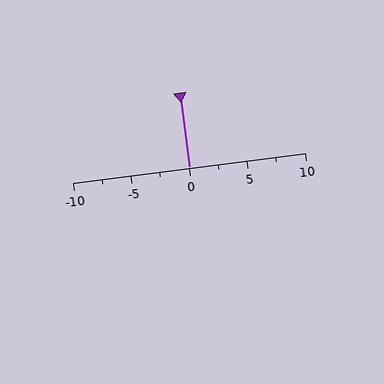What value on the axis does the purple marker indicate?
The marker indicates approximately 0.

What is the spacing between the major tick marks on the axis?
The major ticks are spaced 5 apart.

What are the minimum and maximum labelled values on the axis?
The axis runs from -10 to 10.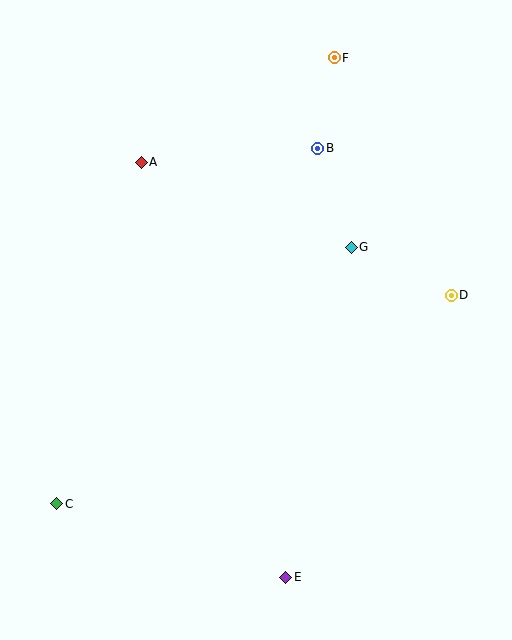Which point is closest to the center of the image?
Point G at (351, 247) is closest to the center.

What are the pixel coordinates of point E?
Point E is at (286, 577).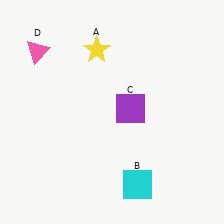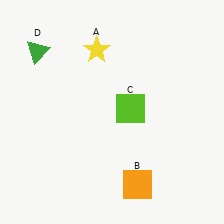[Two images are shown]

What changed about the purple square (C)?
In Image 1, C is purple. In Image 2, it changed to lime.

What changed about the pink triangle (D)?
In Image 1, D is pink. In Image 2, it changed to green.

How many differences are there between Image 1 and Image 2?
There are 3 differences between the two images.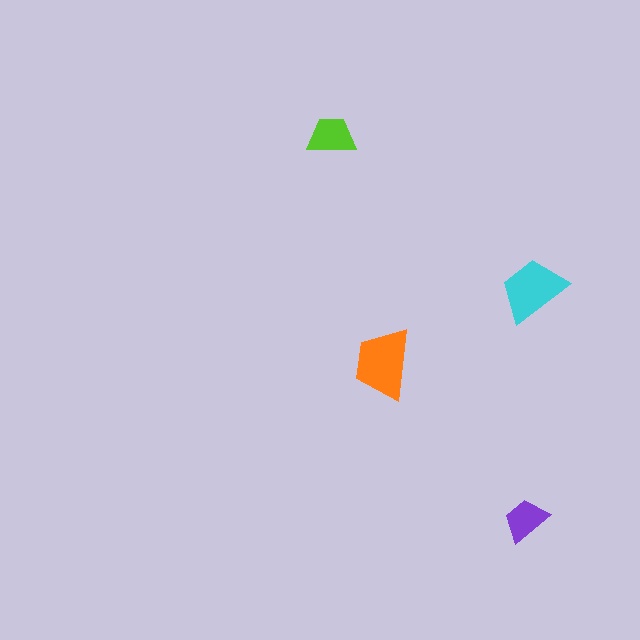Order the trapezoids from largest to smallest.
the orange one, the cyan one, the lime one, the purple one.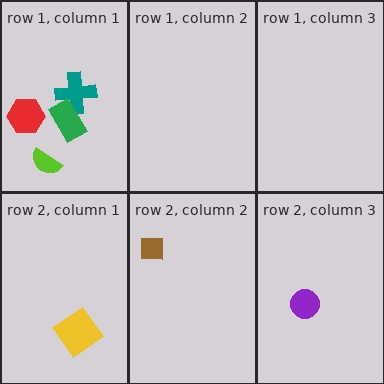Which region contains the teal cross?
The row 1, column 1 region.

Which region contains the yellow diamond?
The row 2, column 1 region.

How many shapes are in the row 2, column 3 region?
1.